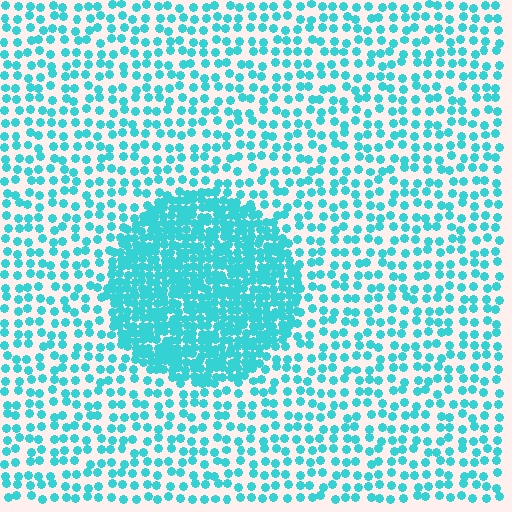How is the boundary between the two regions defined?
The boundary is defined by a change in element density (approximately 2.6x ratio). All elements are the same color, size, and shape.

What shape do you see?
I see a circle.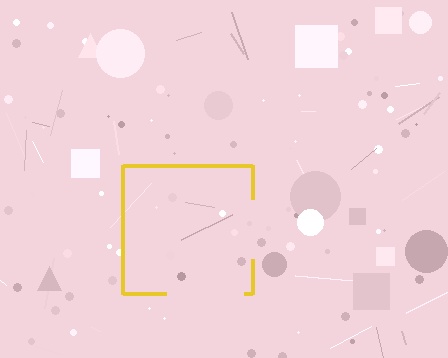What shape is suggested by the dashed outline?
The dashed outline suggests a square.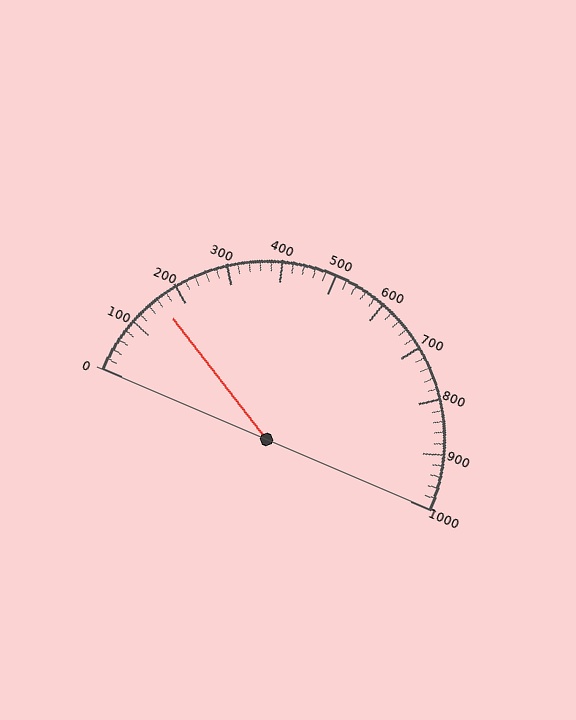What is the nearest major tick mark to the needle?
The nearest major tick mark is 200.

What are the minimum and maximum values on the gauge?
The gauge ranges from 0 to 1000.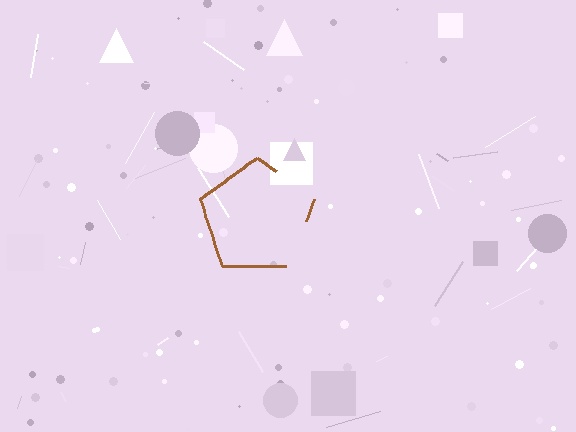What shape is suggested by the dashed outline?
The dashed outline suggests a pentagon.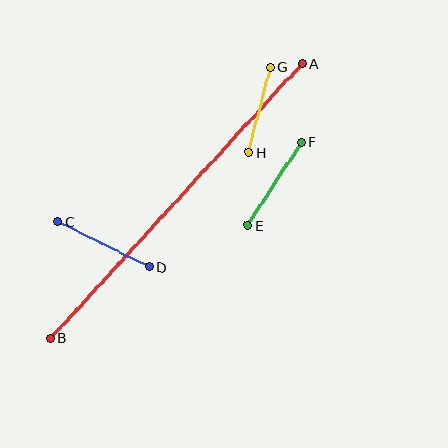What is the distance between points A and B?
The distance is approximately 373 pixels.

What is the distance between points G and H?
The distance is approximately 88 pixels.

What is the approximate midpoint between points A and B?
The midpoint is at approximately (176, 201) pixels.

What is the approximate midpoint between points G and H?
The midpoint is at approximately (259, 110) pixels.